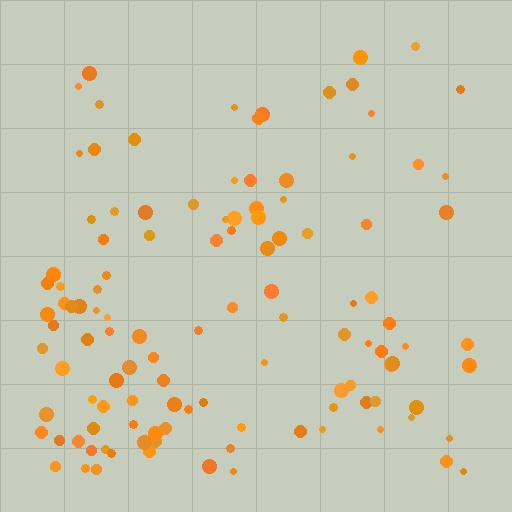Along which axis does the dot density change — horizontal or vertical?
Vertical.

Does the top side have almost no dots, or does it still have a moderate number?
Still a moderate number, just noticeably fewer than the bottom.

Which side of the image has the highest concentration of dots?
The bottom.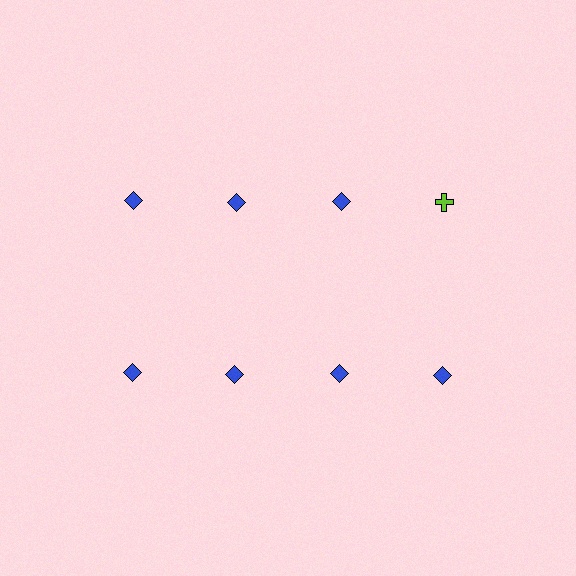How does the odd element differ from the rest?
It differs in both color (lime instead of blue) and shape (cross instead of diamond).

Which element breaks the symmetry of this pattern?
The lime cross in the top row, second from right column breaks the symmetry. All other shapes are blue diamonds.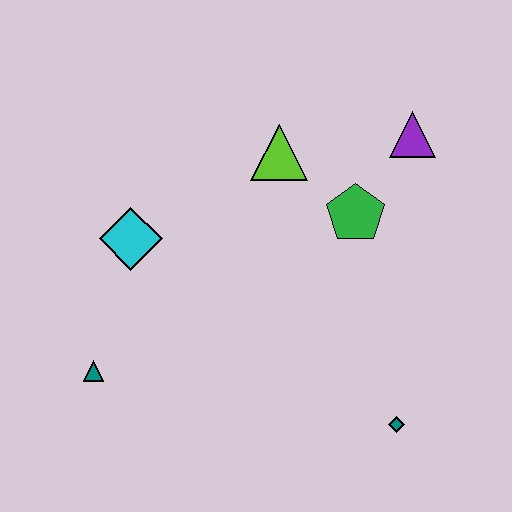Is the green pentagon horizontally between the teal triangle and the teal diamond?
Yes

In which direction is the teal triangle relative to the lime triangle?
The teal triangle is below the lime triangle.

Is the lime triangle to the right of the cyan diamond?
Yes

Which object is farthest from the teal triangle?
The purple triangle is farthest from the teal triangle.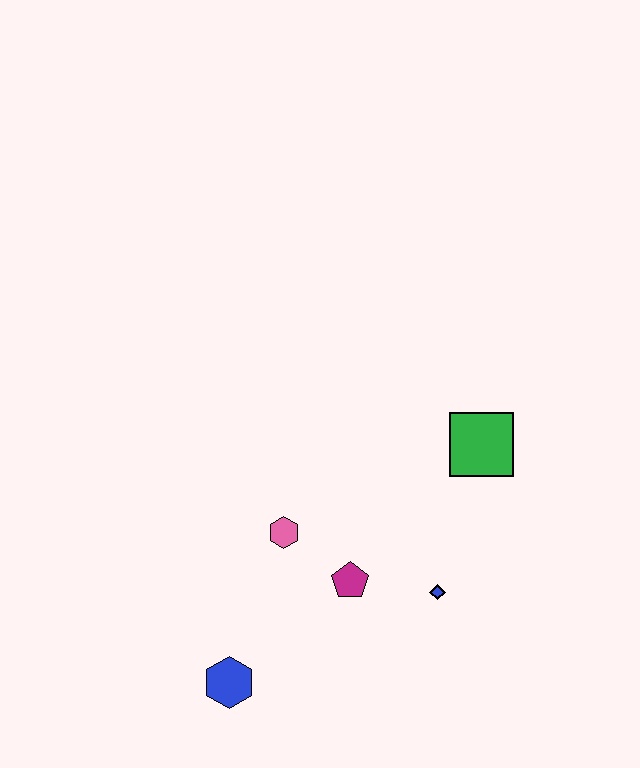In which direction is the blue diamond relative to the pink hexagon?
The blue diamond is to the right of the pink hexagon.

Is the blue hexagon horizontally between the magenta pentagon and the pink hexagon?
No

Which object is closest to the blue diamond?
The magenta pentagon is closest to the blue diamond.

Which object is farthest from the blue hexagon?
The green square is farthest from the blue hexagon.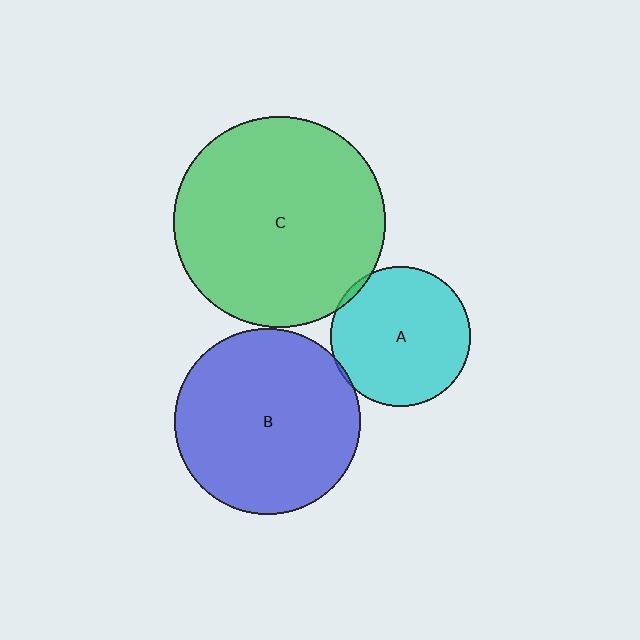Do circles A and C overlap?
Yes.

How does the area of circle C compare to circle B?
Approximately 1.3 times.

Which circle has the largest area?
Circle C (green).